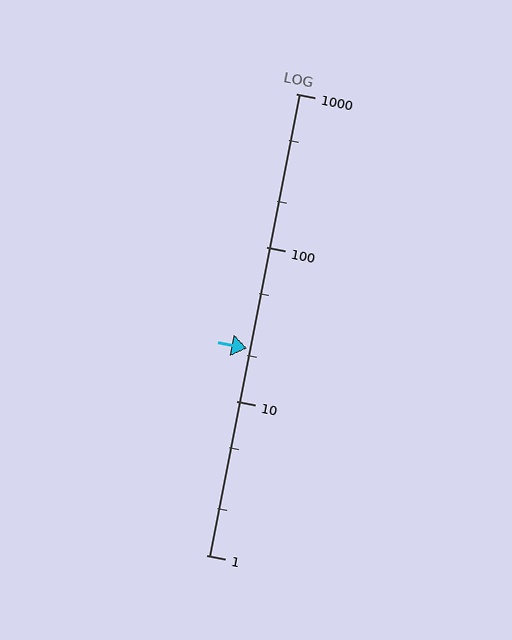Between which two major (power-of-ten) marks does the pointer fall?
The pointer is between 10 and 100.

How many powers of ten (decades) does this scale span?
The scale spans 3 decades, from 1 to 1000.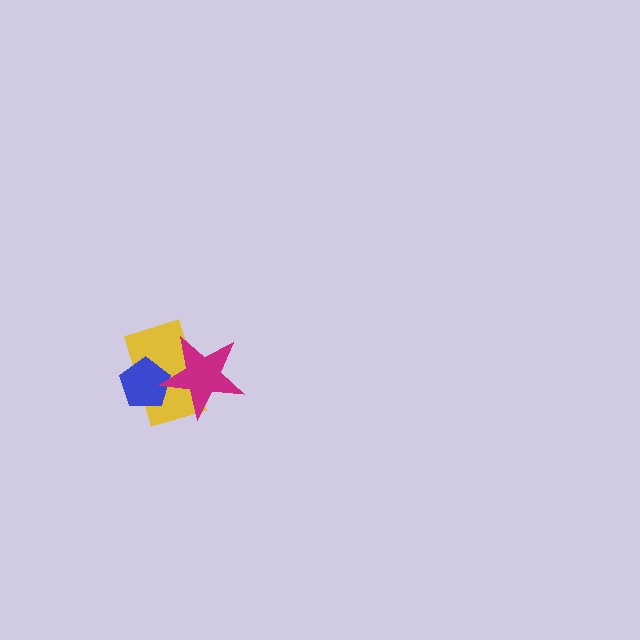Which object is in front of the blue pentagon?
The magenta star is in front of the blue pentagon.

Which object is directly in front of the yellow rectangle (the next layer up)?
The blue pentagon is directly in front of the yellow rectangle.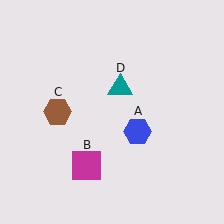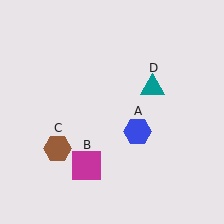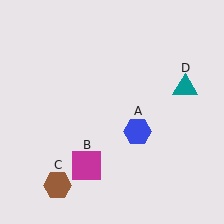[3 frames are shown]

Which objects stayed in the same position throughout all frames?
Blue hexagon (object A) and magenta square (object B) remained stationary.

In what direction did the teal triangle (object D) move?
The teal triangle (object D) moved right.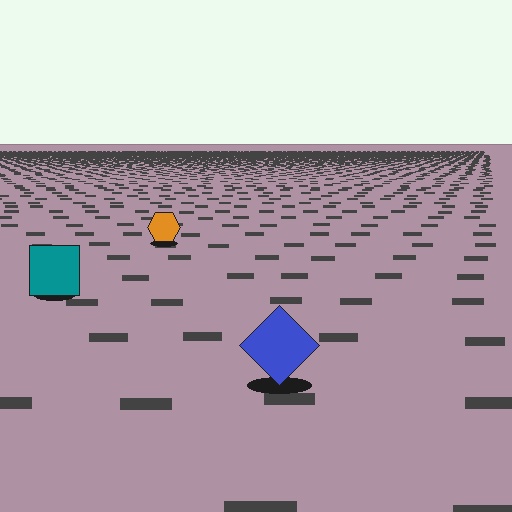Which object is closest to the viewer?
The blue diamond is closest. The texture marks near it are larger and more spread out.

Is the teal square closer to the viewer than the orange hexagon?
Yes. The teal square is closer — you can tell from the texture gradient: the ground texture is coarser near it.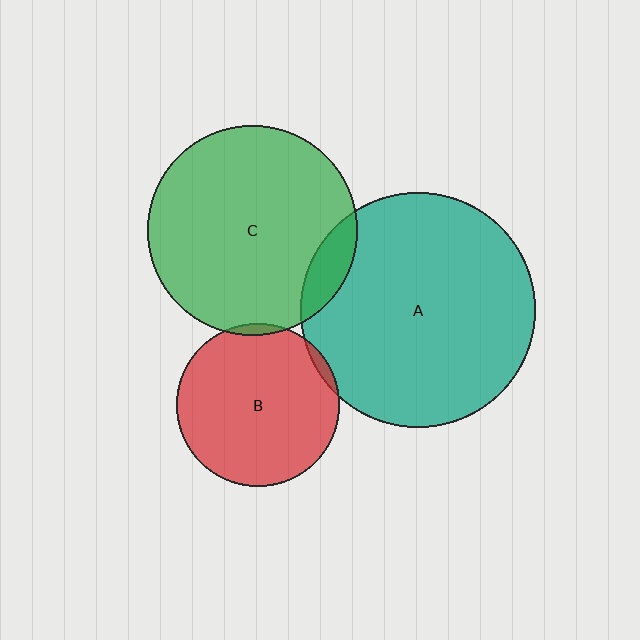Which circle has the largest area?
Circle A (teal).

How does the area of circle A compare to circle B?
Approximately 2.1 times.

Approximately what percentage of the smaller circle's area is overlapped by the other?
Approximately 5%.